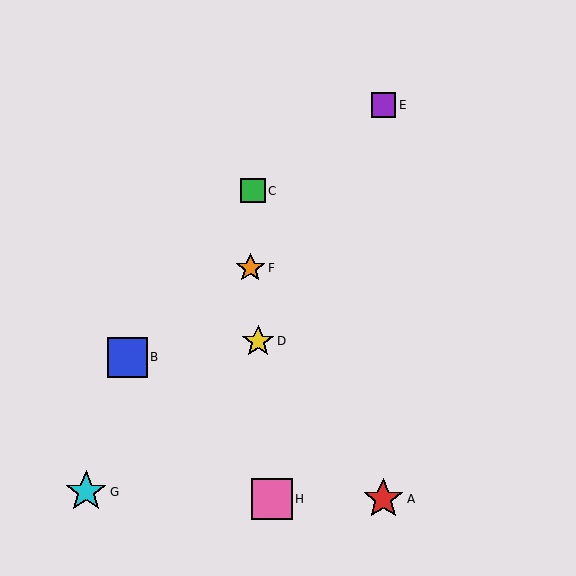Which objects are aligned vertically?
Objects A, E are aligned vertically.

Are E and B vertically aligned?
No, E is at x≈383 and B is at x≈128.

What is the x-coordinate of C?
Object C is at x≈253.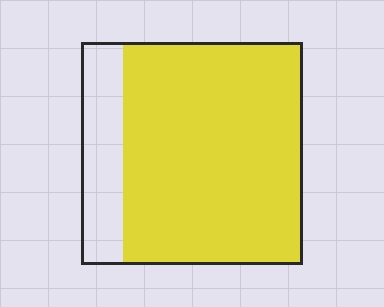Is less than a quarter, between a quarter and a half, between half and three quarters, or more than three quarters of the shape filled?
More than three quarters.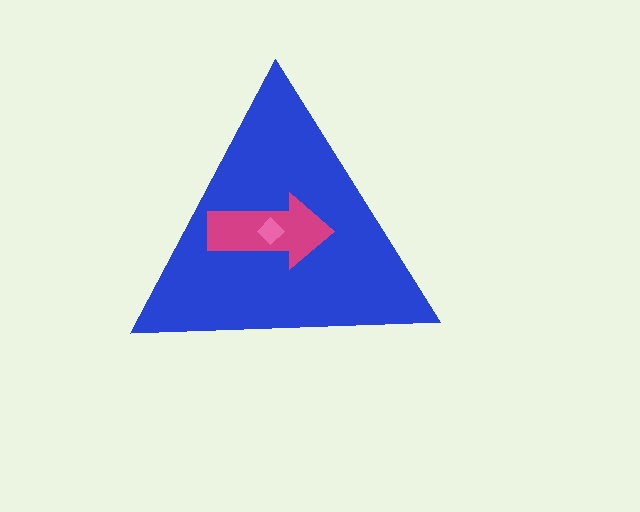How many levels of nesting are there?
3.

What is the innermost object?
The pink diamond.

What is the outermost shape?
The blue triangle.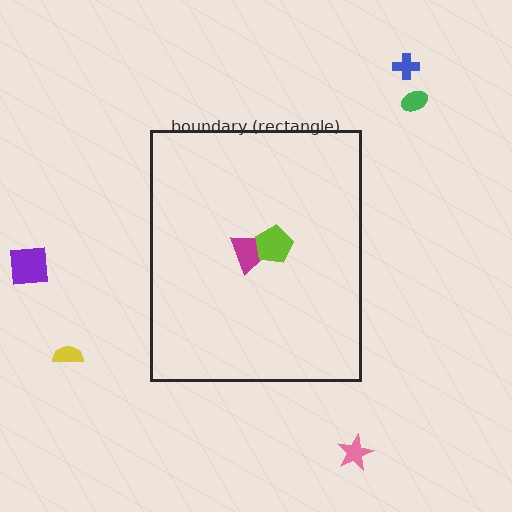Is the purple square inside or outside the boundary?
Outside.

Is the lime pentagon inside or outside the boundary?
Inside.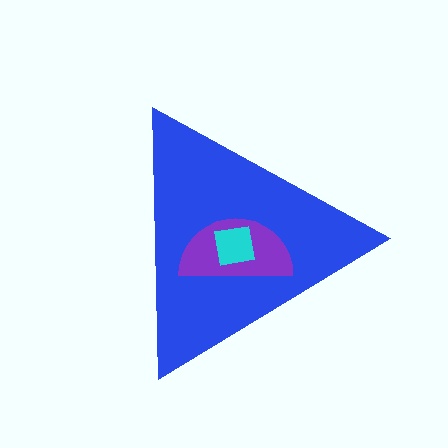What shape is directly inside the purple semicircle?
The cyan square.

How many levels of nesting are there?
3.